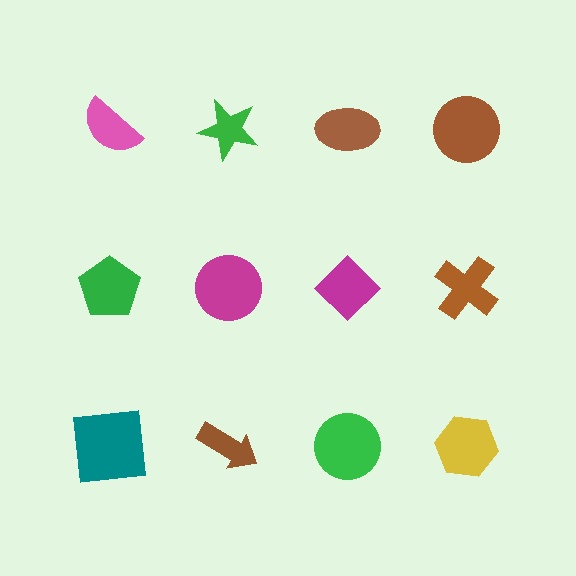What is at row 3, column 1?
A teal square.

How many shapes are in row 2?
4 shapes.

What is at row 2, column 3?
A magenta diamond.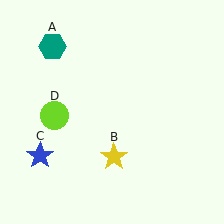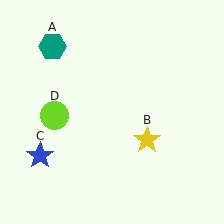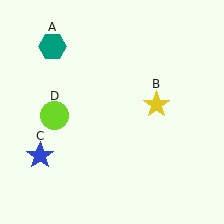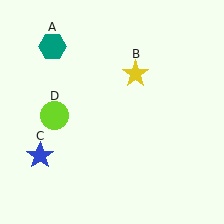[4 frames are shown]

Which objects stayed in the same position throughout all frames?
Teal hexagon (object A) and blue star (object C) and lime circle (object D) remained stationary.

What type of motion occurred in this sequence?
The yellow star (object B) rotated counterclockwise around the center of the scene.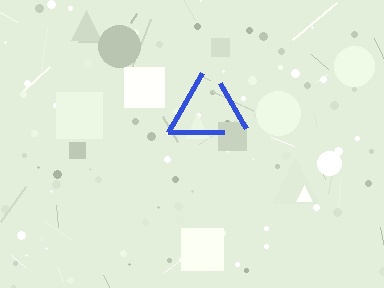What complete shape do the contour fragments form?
The contour fragments form a triangle.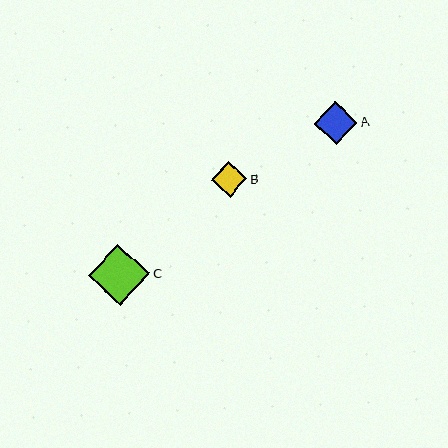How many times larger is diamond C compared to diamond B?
Diamond C is approximately 1.7 times the size of diamond B.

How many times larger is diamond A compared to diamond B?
Diamond A is approximately 1.2 times the size of diamond B.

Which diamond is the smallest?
Diamond B is the smallest with a size of approximately 35 pixels.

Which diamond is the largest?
Diamond C is the largest with a size of approximately 61 pixels.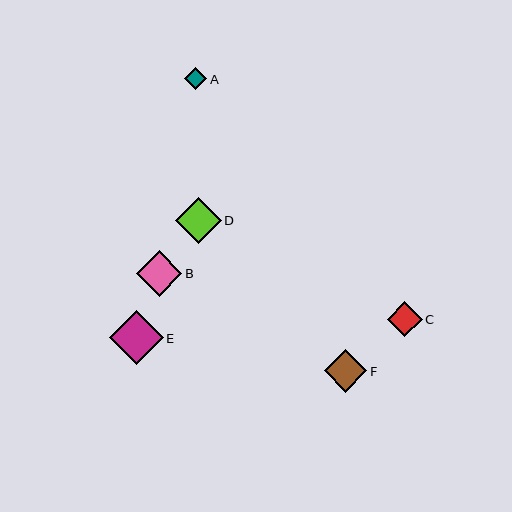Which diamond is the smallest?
Diamond A is the smallest with a size of approximately 22 pixels.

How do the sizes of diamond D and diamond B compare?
Diamond D and diamond B are approximately the same size.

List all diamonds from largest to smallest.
From largest to smallest: E, D, B, F, C, A.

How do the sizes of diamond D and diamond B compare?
Diamond D and diamond B are approximately the same size.